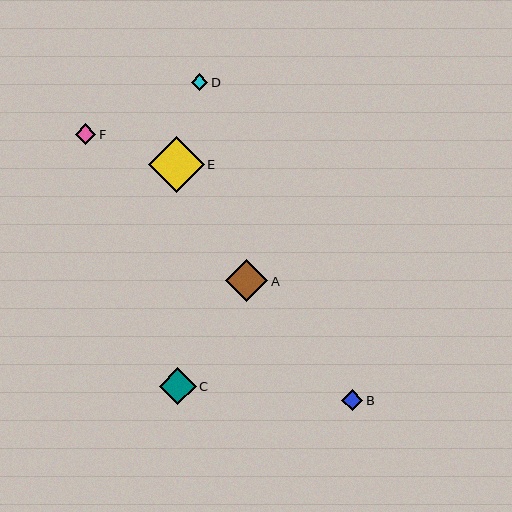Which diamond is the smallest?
Diamond D is the smallest with a size of approximately 16 pixels.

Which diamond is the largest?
Diamond E is the largest with a size of approximately 56 pixels.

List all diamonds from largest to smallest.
From largest to smallest: E, A, C, B, F, D.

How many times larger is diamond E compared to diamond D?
Diamond E is approximately 3.4 times the size of diamond D.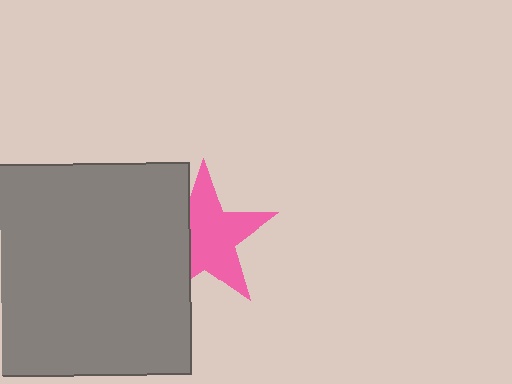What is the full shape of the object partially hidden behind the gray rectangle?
The partially hidden object is a pink star.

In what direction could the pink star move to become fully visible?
The pink star could move right. That would shift it out from behind the gray rectangle entirely.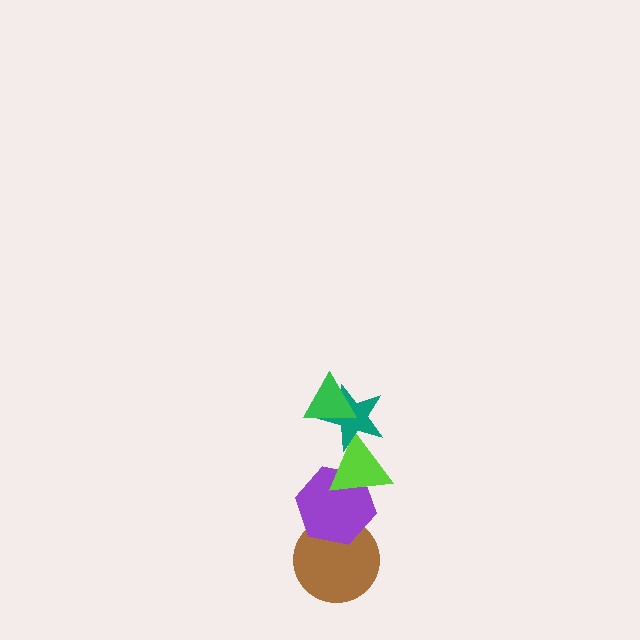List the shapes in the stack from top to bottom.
From top to bottom: the green triangle, the teal star, the lime triangle, the purple hexagon, the brown circle.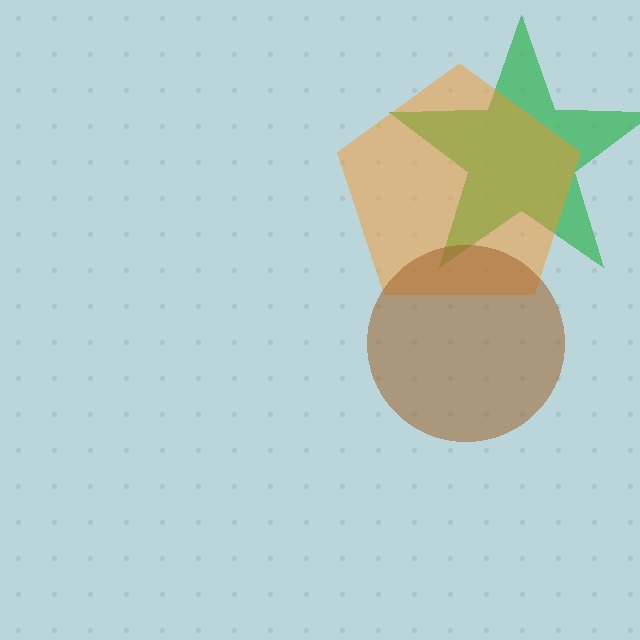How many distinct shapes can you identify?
There are 3 distinct shapes: a green star, an orange pentagon, a brown circle.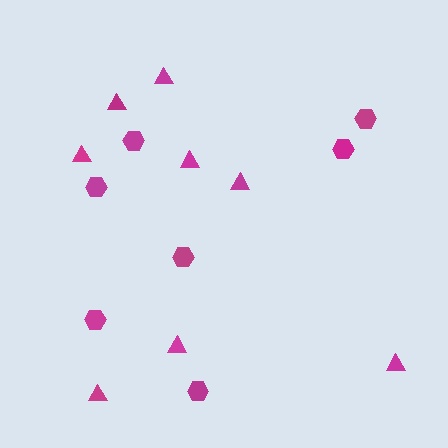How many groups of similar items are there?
There are 2 groups: one group of hexagons (7) and one group of triangles (8).